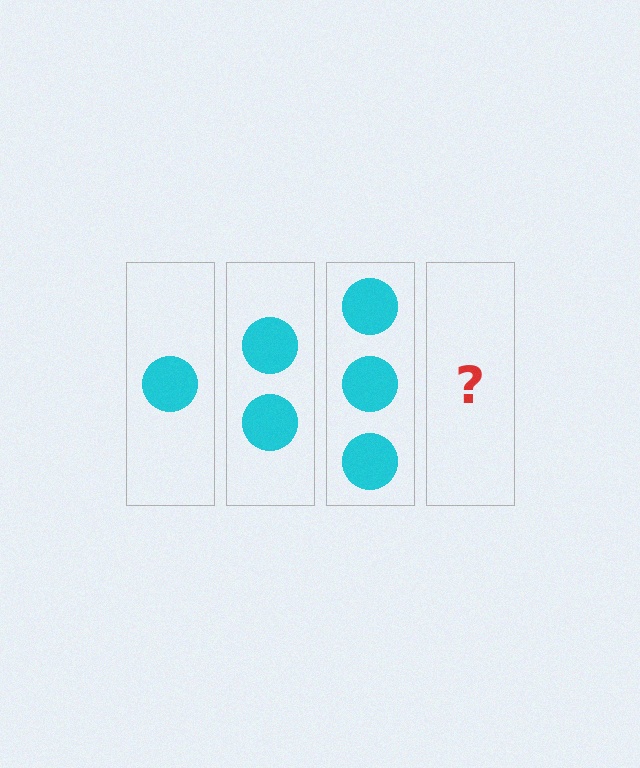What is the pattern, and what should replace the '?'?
The pattern is that each step adds one more circle. The '?' should be 4 circles.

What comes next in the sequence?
The next element should be 4 circles.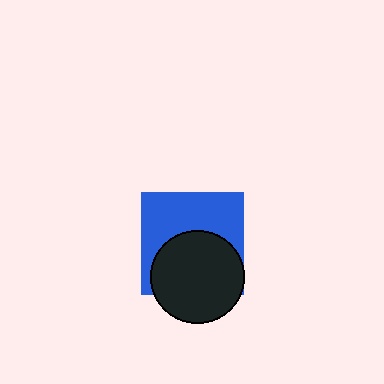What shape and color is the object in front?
The object in front is a black circle.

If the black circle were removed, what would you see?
You would see the complete blue square.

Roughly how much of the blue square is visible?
About half of it is visible (roughly 51%).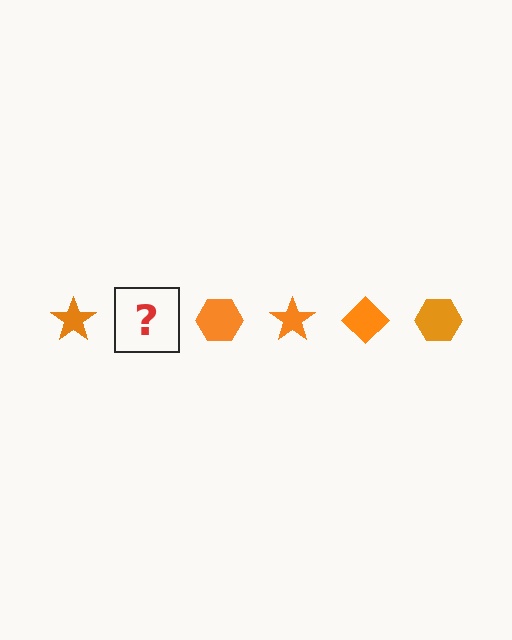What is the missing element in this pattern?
The missing element is an orange diamond.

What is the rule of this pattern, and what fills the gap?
The rule is that the pattern cycles through star, diamond, hexagon shapes in orange. The gap should be filled with an orange diamond.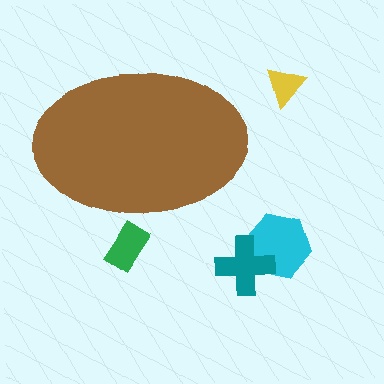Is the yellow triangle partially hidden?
No, the yellow triangle is fully visible.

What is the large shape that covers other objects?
A brown ellipse.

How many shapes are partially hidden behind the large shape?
1 shape is partially hidden.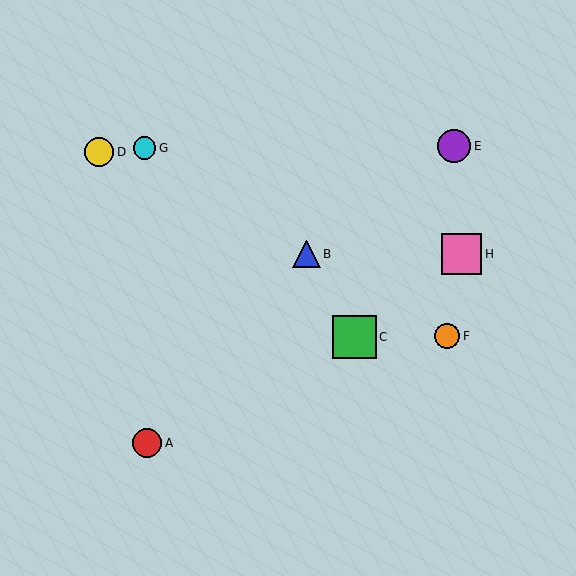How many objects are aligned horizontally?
2 objects (B, H) are aligned horizontally.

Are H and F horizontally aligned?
No, H is at y≈254 and F is at y≈336.